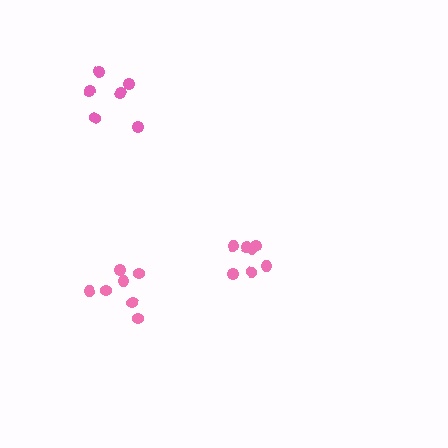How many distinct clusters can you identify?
There are 3 distinct clusters.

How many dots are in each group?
Group 1: 7 dots, Group 2: 6 dots, Group 3: 7 dots (20 total).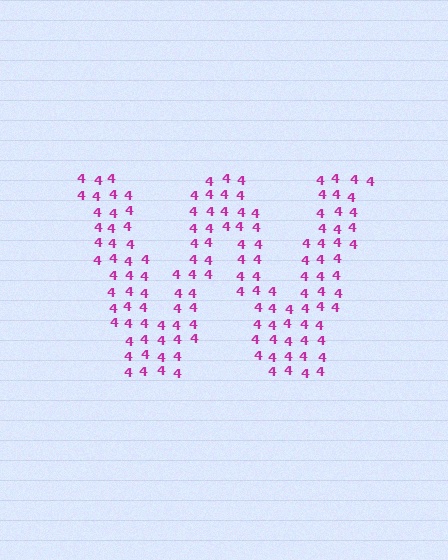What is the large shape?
The large shape is the letter W.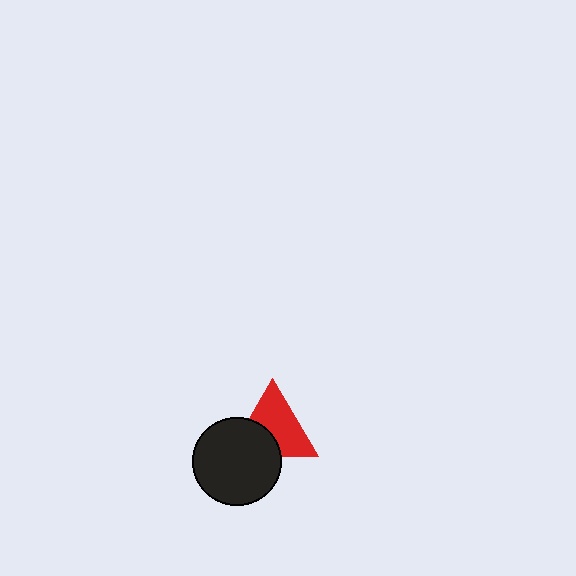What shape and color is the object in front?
The object in front is a black circle.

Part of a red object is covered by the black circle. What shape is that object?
It is a triangle.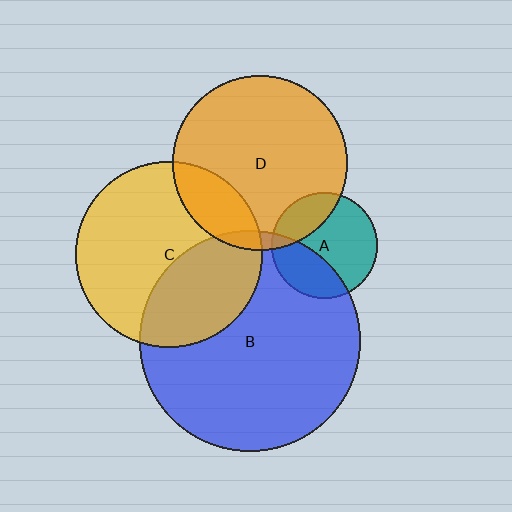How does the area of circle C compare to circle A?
Approximately 3.1 times.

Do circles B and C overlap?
Yes.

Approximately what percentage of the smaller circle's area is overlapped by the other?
Approximately 35%.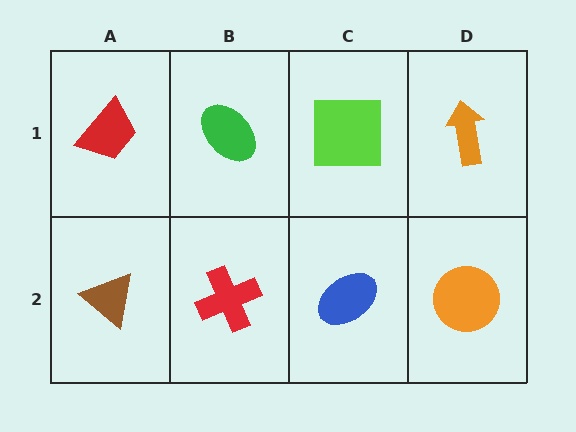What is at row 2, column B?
A red cross.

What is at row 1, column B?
A green ellipse.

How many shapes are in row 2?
4 shapes.